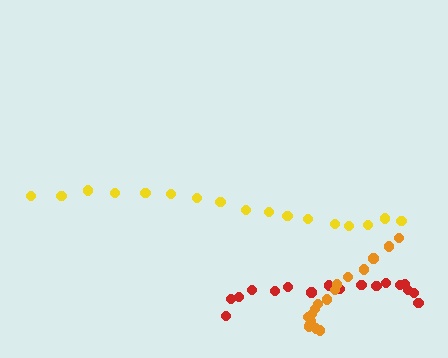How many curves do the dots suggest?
There are 3 distinct paths.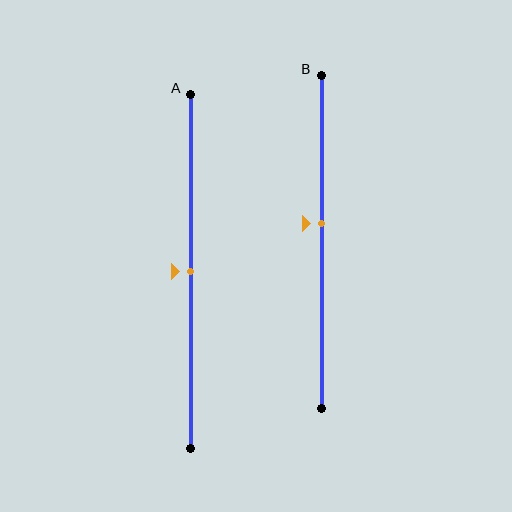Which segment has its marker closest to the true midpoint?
Segment A has its marker closest to the true midpoint.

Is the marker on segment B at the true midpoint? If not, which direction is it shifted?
No, the marker on segment B is shifted upward by about 6% of the segment length.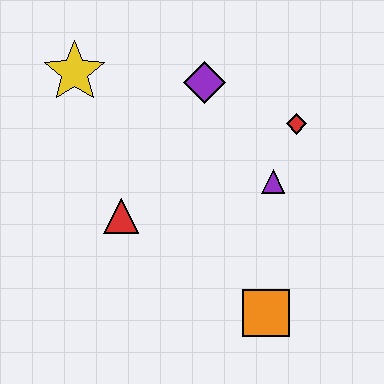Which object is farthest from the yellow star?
The orange square is farthest from the yellow star.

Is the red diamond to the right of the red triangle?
Yes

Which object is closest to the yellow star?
The purple diamond is closest to the yellow star.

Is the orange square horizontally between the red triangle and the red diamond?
Yes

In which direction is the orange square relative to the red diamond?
The orange square is below the red diamond.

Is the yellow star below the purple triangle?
No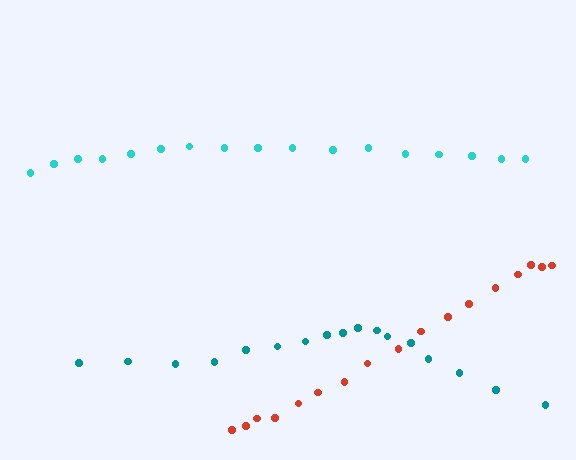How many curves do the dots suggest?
There are 3 distinct paths.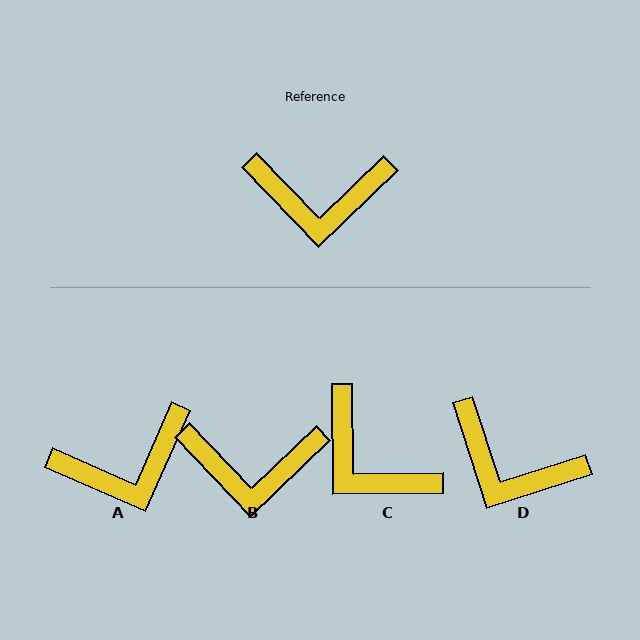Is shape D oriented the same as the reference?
No, it is off by about 26 degrees.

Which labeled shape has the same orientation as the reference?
B.